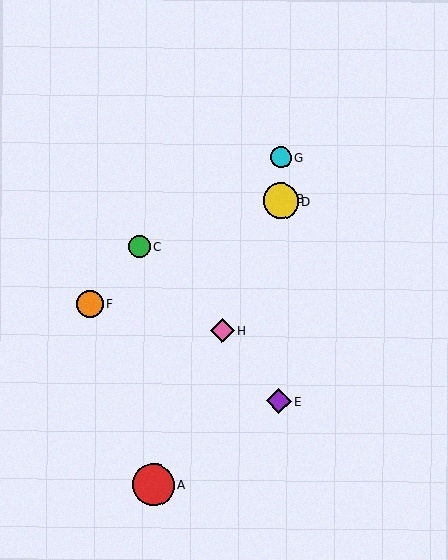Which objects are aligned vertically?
Objects B, D, E, G are aligned vertically.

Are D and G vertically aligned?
Yes, both are at x≈280.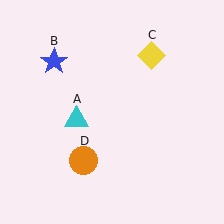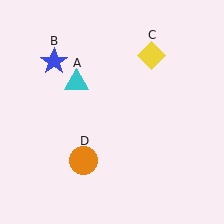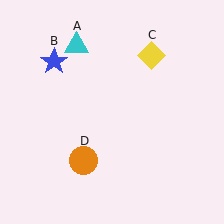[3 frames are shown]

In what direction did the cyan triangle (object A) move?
The cyan triangle (object A) moved up.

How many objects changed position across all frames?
1 object changed position: cyan triangle (object A).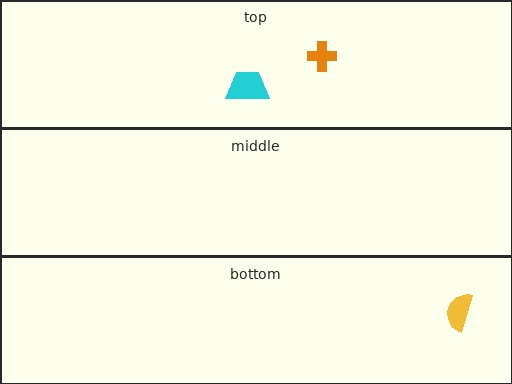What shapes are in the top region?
The cyan trapezoid, the orange cross.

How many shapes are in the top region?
2.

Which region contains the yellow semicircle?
The bottom region.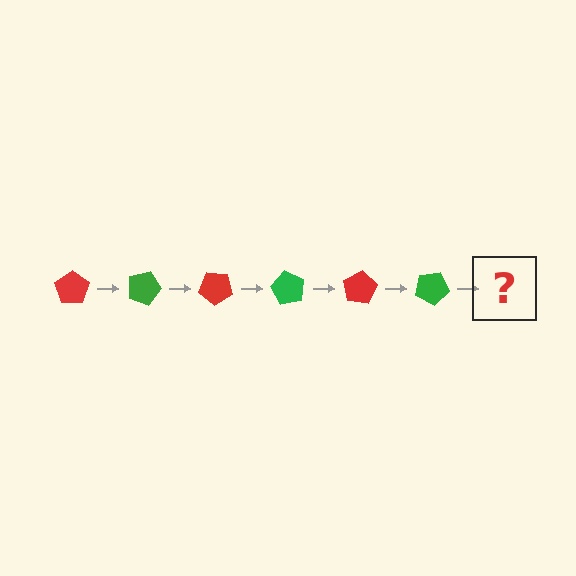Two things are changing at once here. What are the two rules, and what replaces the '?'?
The two rules are that it rotates 20 degrees each step and the color cycles through red and green. The '?' should be a red pentagon, rotated 120 degrees from the start.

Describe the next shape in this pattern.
It should be a red pentagon, rotated 120 degrees from the start.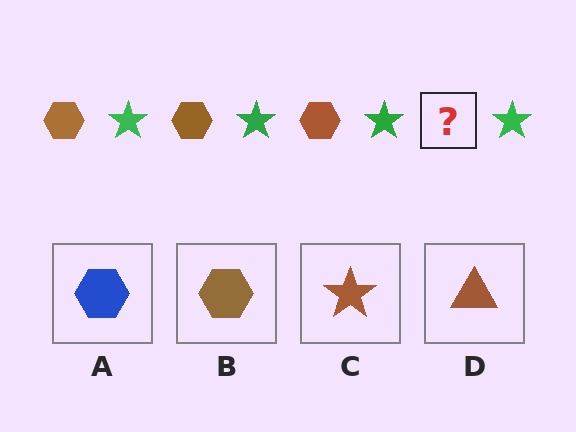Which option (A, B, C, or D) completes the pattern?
B.